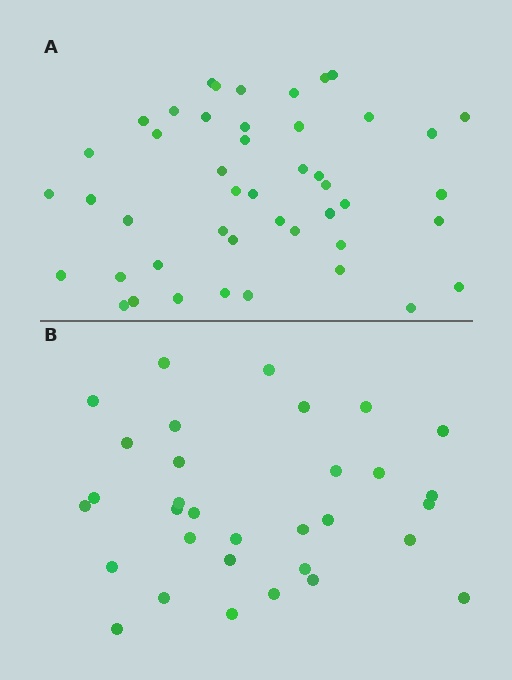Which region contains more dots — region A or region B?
Region A (the top region) has more dots.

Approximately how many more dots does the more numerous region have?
Region A has approximately 15 more dots than region B.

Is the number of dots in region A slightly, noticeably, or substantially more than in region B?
Region A has noticeably more, but not dramatically so. The ratio is roughly 1.4 to 1.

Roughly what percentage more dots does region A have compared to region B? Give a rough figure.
About 45% more.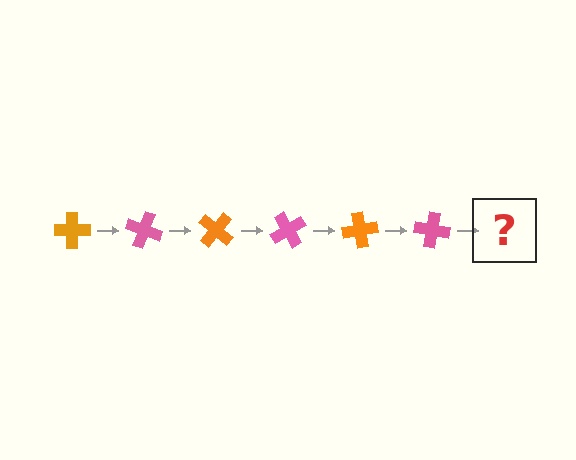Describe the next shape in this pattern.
It should be an orange cross, rotated 120 degrees from the start.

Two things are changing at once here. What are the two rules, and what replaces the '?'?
The two rules are that it rotates 20 degrees each step and the color cycles through orange and pink. The '?' should be an orange cross, rotated 120 degrees from the start.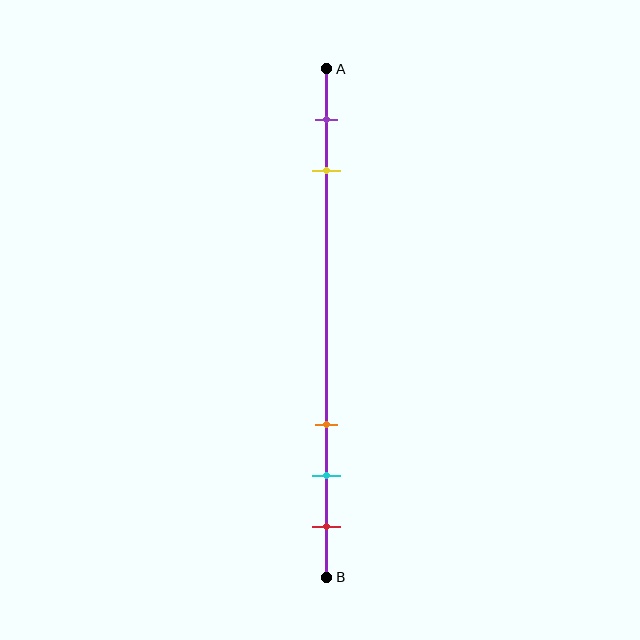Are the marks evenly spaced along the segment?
No, the marks are not evenly spaced.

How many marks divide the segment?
There are 5 marks dividing the segment.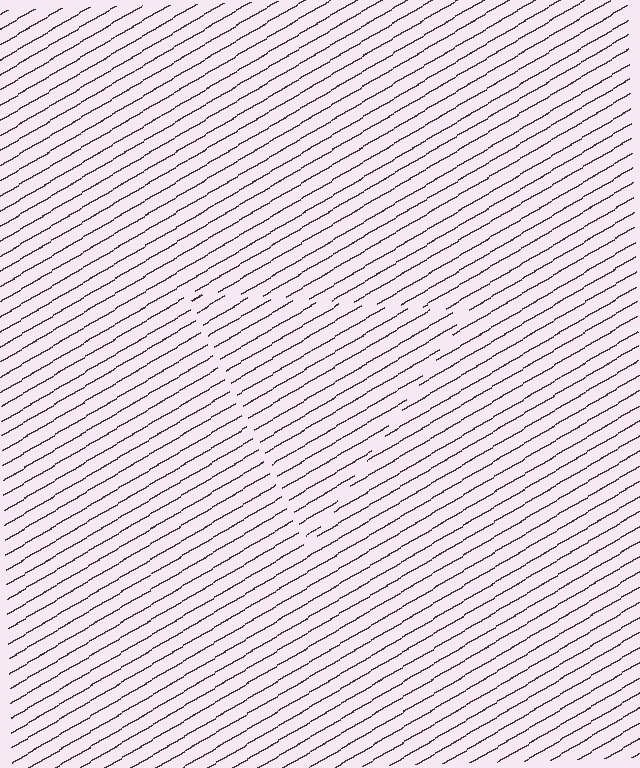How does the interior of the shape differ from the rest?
The interior of the shape contains the same grating, shifted by half a period — the contour is defined by the phase discontinuity where line-ends from the inner and outer gratings abut.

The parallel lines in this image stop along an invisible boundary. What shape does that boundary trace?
An illusory triangle. The interior of the shape contains the same grating, shifted by half a period — the contour is defined by the phase discontinuity where line-ends from the inner and outer gratings abut.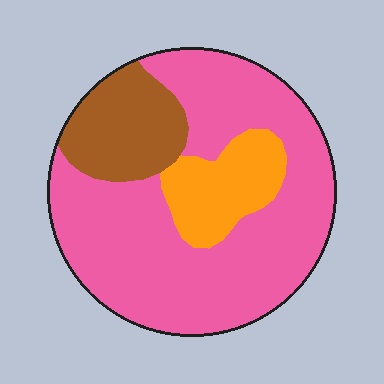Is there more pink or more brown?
Pink.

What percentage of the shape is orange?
Orange takes up about one eighth (1/8) of the shape.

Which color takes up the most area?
Pink, at roughly 70%.